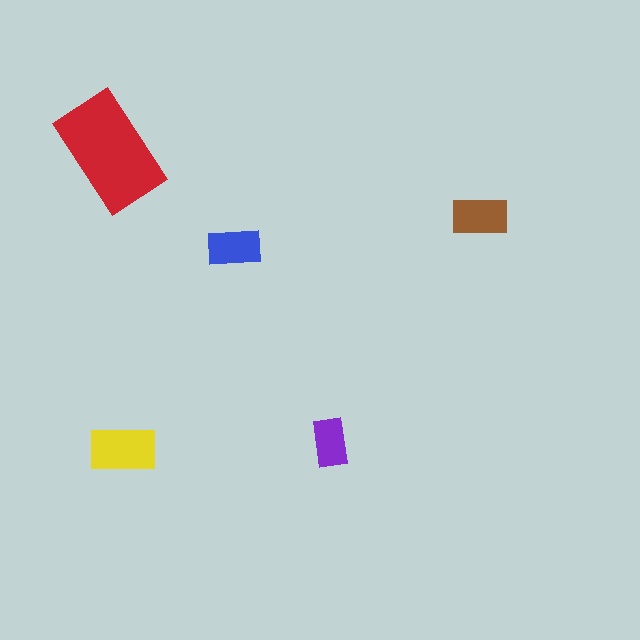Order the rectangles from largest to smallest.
the red one, the yellow one, the brown one, the blue one, the purple one.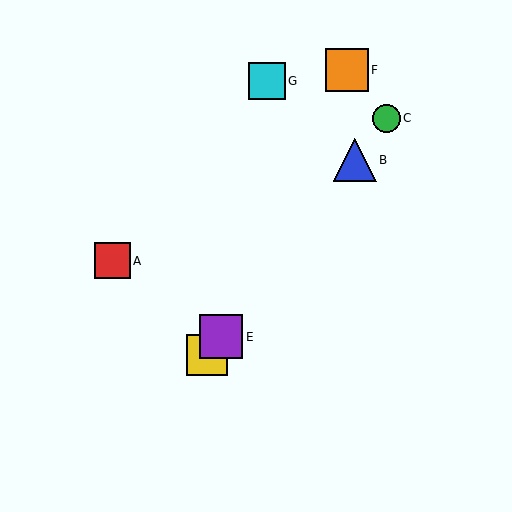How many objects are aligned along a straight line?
4 objects (B, C, D, E) are aligned along a straight line.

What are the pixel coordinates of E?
Object E is at (221, 337).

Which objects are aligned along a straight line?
Objects B, C, D, E are aligned along a straight line.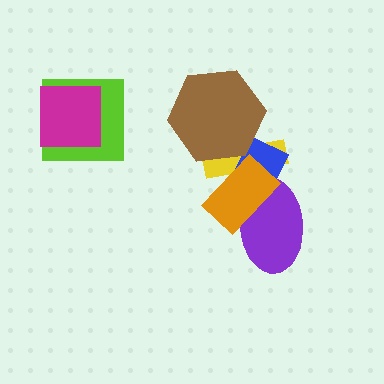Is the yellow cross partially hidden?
Yes, it is partially covered by another shape.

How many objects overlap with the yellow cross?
4 objects overlap with the yellow cross.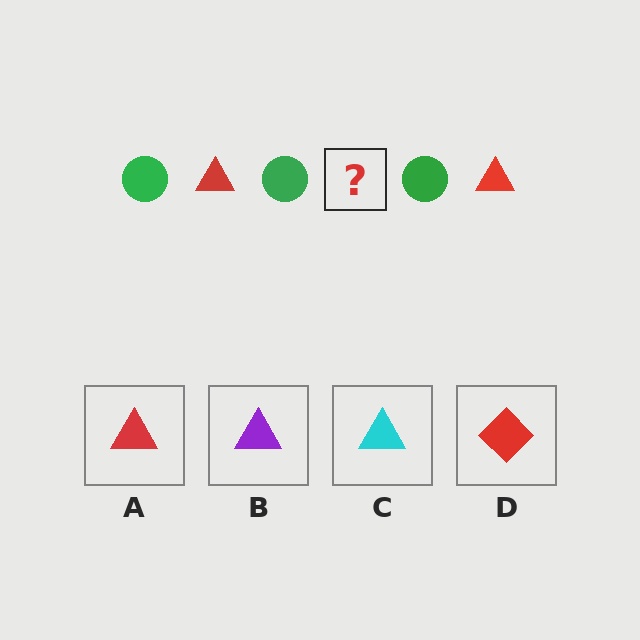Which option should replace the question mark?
Option A.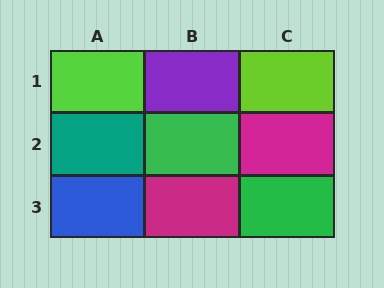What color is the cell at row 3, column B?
Magenta.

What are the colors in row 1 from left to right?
Lime, purple, lime.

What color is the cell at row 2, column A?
Teal.